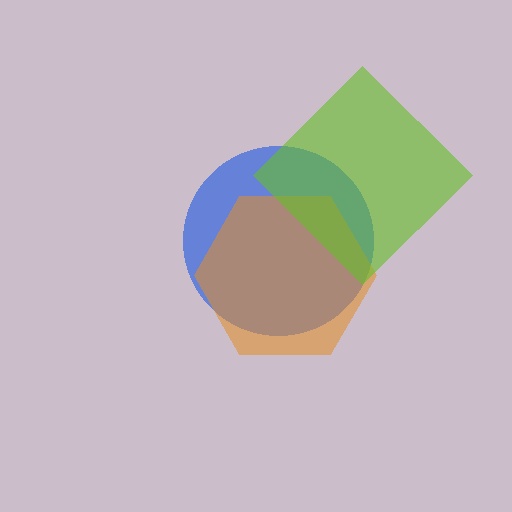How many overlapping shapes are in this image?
There are 3 overlapping shapes in the image.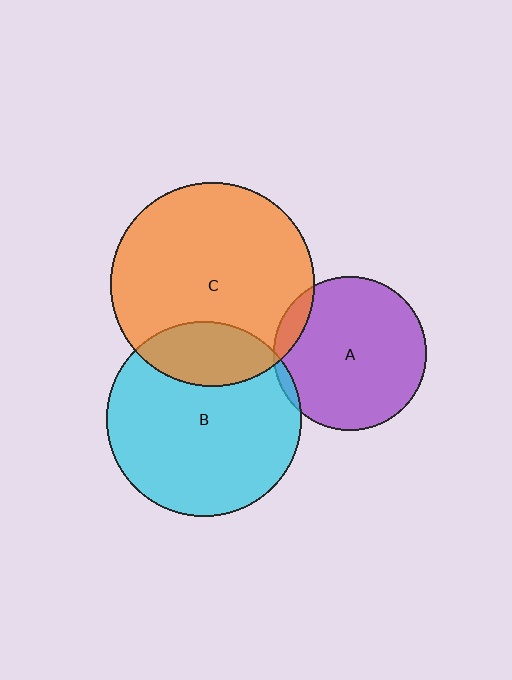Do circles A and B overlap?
Yes.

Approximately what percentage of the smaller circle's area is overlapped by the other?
Approximately 5%.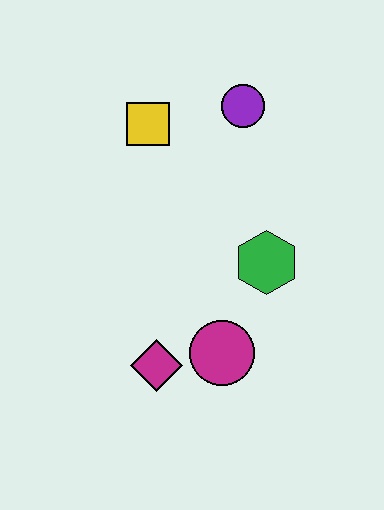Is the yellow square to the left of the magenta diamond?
Yes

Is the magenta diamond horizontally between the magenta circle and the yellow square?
Yes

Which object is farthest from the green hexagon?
The yellow square is farthest from the green hexagon.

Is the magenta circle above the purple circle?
No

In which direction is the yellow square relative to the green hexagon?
The yellow square is above the green hexagon.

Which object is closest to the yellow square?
The purple circle is closest to the yellow square.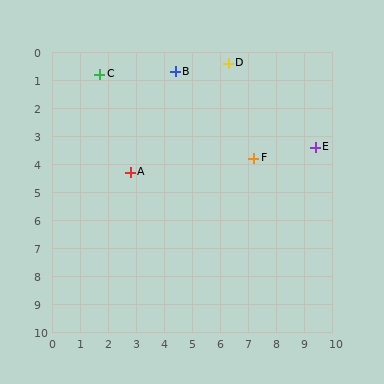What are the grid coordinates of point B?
Point B is at approximately (4.4, 0.7).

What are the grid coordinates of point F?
Point F is at approximately (7.2, 3.8).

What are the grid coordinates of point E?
Point E is at approximately (9.4, 3.4).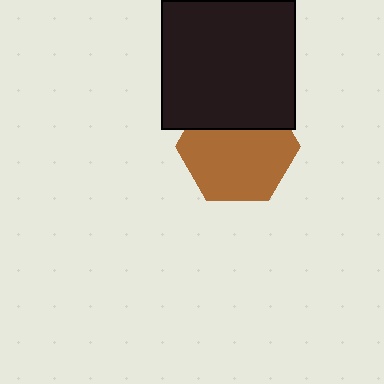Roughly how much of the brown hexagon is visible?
Most of it is visible (roughly 69%).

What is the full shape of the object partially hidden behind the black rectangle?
The partially hidden object is a brown hexagon.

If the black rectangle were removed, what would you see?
You would see the complete brown hexagon.